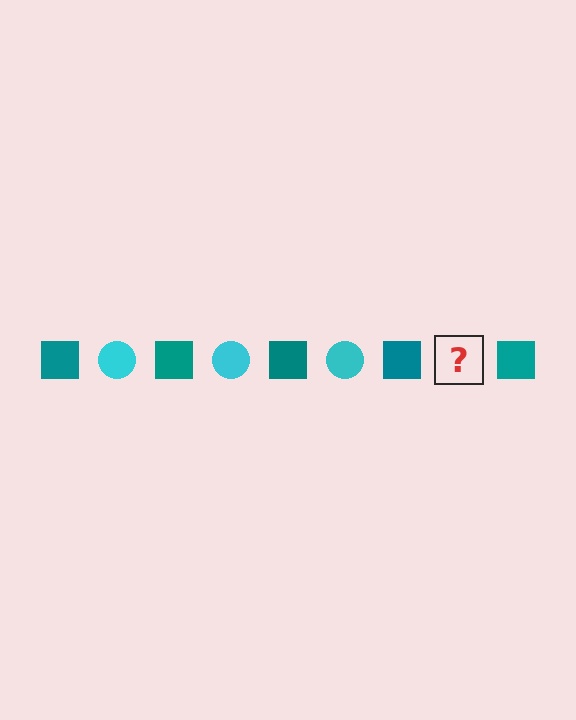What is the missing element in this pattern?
The missing element is a cyan circle.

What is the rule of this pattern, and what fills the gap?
The rule is that the pattern alternates between teal square and cyan circle. The gap should be filled with a cyan circle.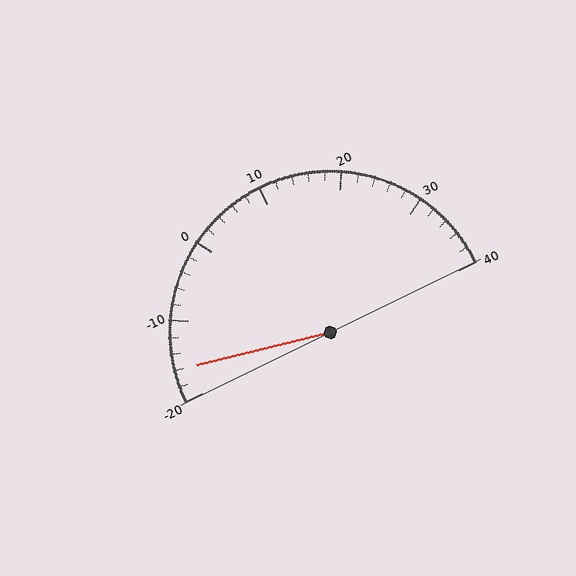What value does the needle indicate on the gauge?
The needle indicates approximately -16.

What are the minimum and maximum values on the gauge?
The gauge ranges from -20 to 40.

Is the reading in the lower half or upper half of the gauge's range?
The reading is in the lower half of the range (-20 to 40).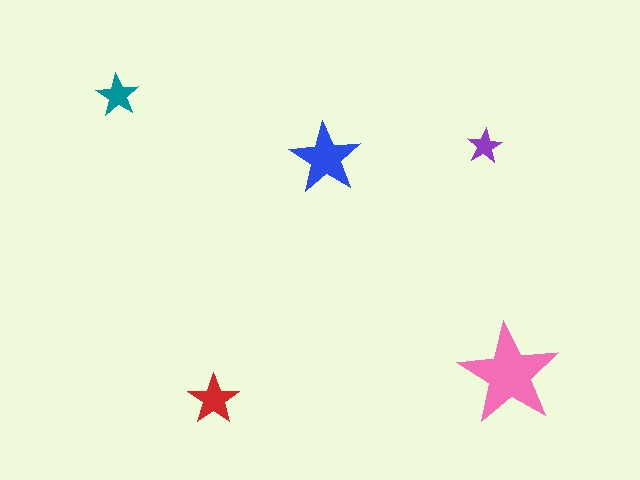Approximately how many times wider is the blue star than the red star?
About 1.5 times wider.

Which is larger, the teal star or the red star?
The red one.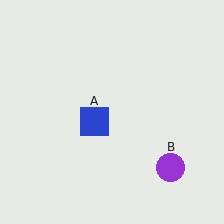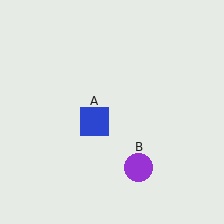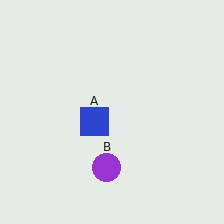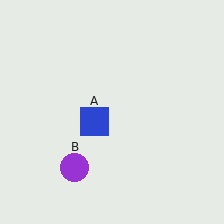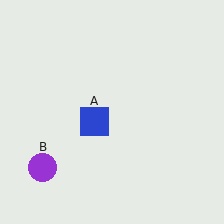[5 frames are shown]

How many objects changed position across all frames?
1 object changed position: purple circle (object B).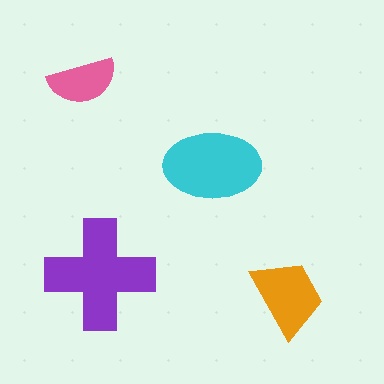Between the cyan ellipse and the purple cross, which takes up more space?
The purple cross.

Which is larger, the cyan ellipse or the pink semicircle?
The cyan ellipse.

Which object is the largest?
The purple cross.